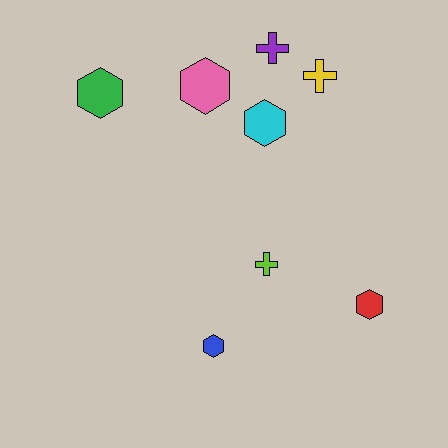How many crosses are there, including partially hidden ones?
There are 3 crosses.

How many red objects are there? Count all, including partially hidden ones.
There is 1 red object.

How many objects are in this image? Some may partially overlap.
There are 8 objects.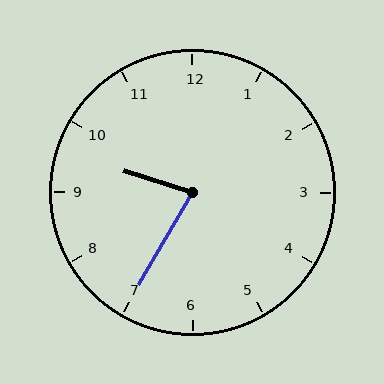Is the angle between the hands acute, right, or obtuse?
It is acute.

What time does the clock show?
9:35.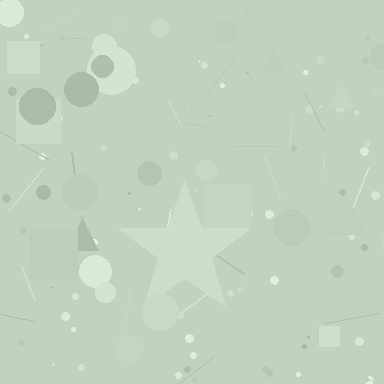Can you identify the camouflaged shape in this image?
The camouflaged shape is a star.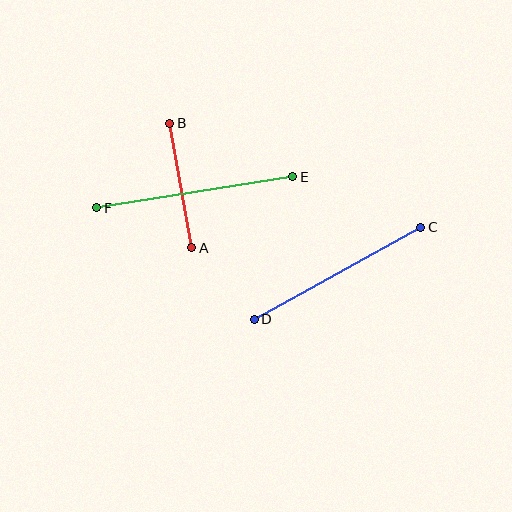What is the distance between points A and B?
The distance is approximately 127 pixels.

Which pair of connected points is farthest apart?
Points E and F are farthest apart.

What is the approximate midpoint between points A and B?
The midpoint is at approximately (181, 186) pixels.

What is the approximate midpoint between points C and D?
The midpoint is at approximately (337, 273) pixels.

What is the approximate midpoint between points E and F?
The midpoint is at approximately (195, 192) pixels.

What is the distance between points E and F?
The distance is approximately 199 pixels.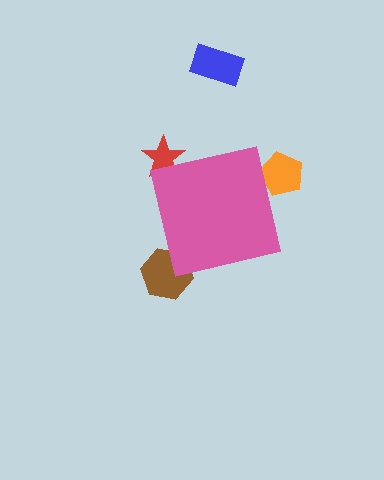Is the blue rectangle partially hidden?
No, the blue rectangle is fully visible.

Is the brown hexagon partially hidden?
Yes, the brown hexagon is partially hidden behind the pink square.